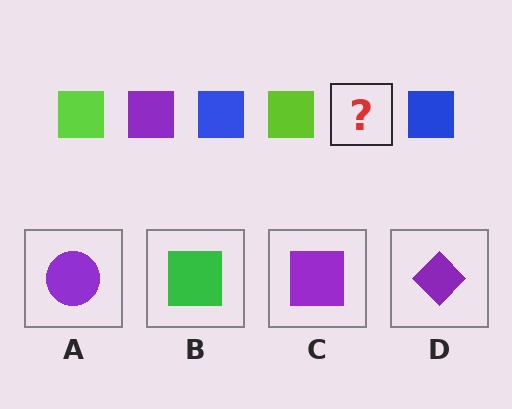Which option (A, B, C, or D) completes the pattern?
C.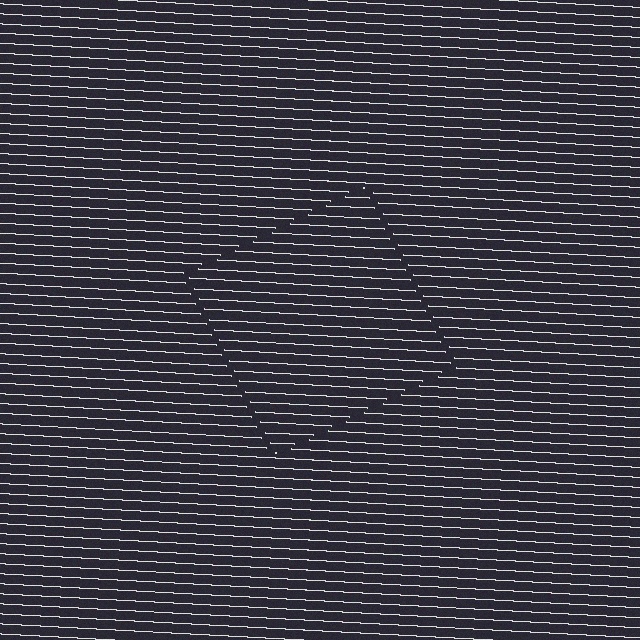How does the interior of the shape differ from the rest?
The interior of the shape contains the same grating, shifted by half a period — the contour is defined by the phase discontinuity where line-ends from the inner and outer gratings abut.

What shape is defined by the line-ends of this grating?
An illusory square. The interior of the shape contains the same grating, shifted by half a period — the contour is defined by the phase discontinuity where line-ends from the inner and outer gratings abut.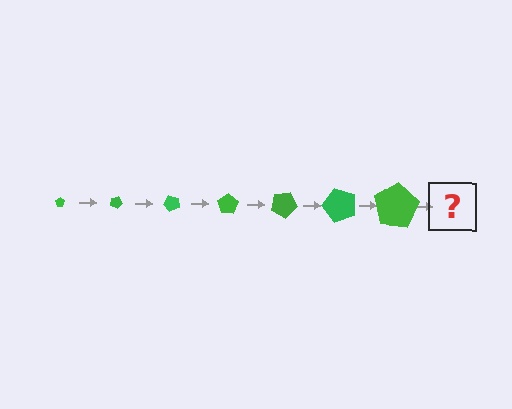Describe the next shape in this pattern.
It should be a pentagon, larger than the previous one and rotated 175 degrees from the start.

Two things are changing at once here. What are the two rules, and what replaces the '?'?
The two rules are that the pentagon grows larger each step and it rotates 25 degrees each step. The '?' should be a pentagon, larger than the previous one and rotated 175 degrees from the start.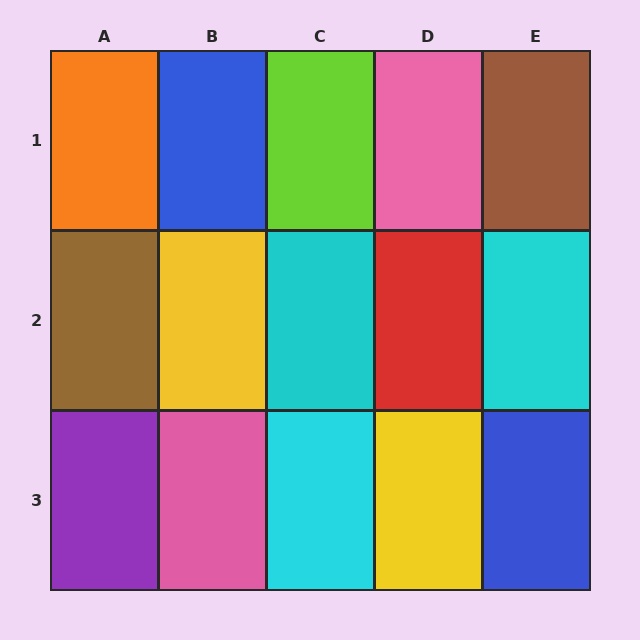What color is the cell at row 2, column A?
Brown.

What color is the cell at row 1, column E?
Brown.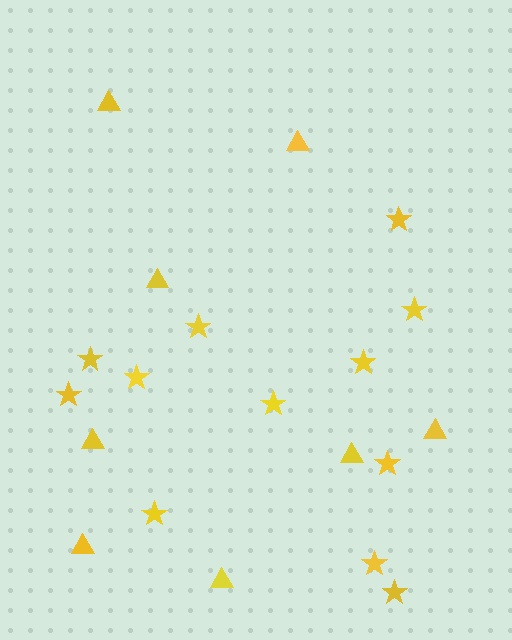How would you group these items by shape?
There are 2 groups: one group of stars (12) and one group of triangles (8).